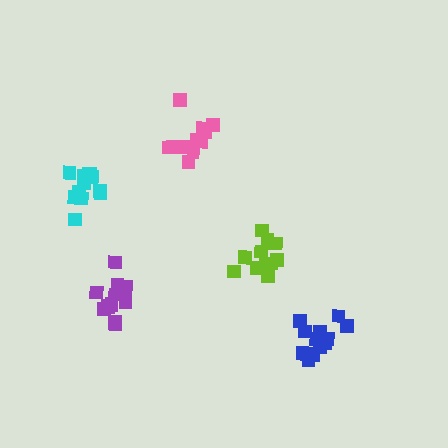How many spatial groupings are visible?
There are 5 spatial groupings.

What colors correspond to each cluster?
The clusters are colored: pink, blue, purple, lime, cyan.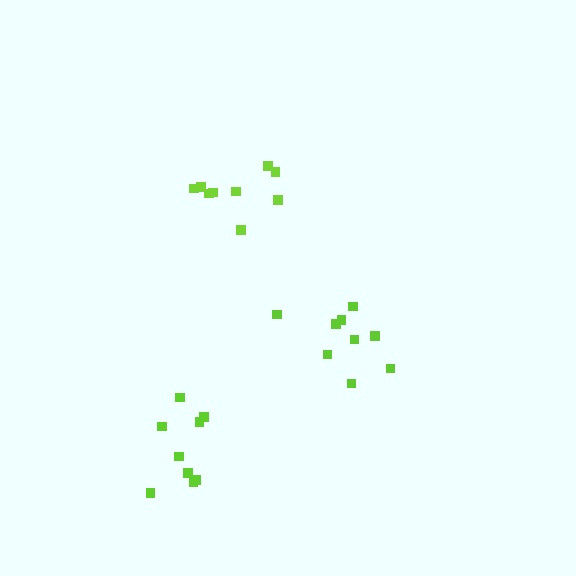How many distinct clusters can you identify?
There are 3 distinct clusters.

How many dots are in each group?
Group 1: 9 dots, Group 2: 9 dots, Group 3: 9 dots (27 total).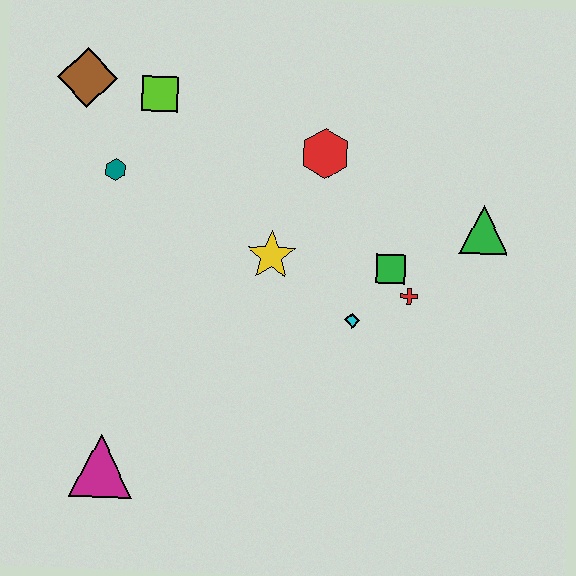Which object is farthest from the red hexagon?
The magenta triangle is farthest from the red hexagon.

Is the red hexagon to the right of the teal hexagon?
Yes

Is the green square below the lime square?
Yes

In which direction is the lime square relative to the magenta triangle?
The lime square is above the magenta triangle.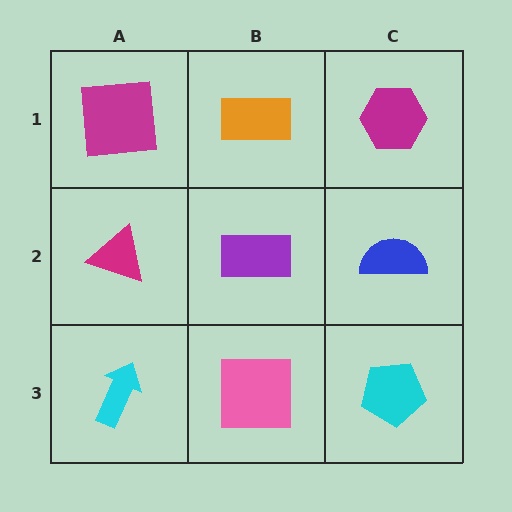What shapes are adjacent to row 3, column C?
A blue semicircle (row 2, column C), a pink square (row 3, column B).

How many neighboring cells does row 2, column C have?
3.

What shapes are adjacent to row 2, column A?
A magenta square (row 1, column A), a cyan arrow (row 3, column A), a purple rectangle (row 2, column B).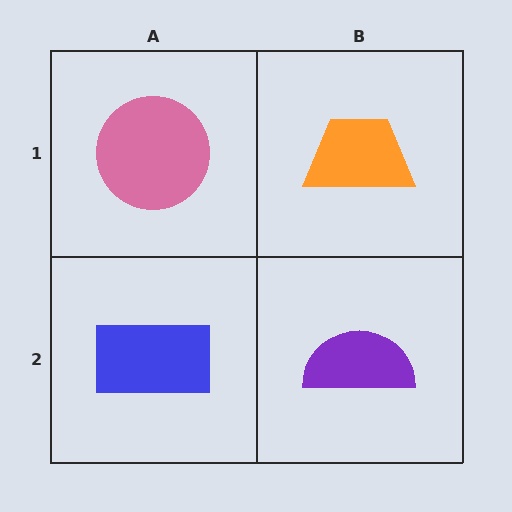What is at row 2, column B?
A purple semicircle.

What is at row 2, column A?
A blue rectangle.